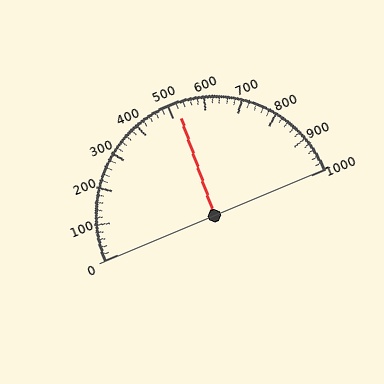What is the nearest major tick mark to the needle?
The nearest major tick mark is 500.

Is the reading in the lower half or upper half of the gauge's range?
The reading is in the upper half of the range (0 to 1000).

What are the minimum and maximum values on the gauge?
The gauge ranges from 0 to 1000.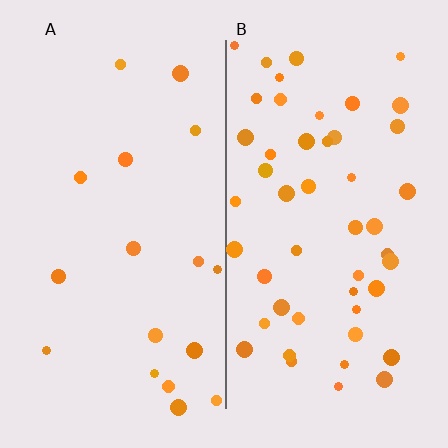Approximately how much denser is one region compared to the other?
Approximately 2.8× — region B over region A.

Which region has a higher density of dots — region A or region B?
B (the right).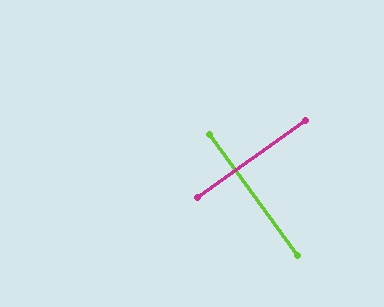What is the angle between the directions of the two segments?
Approximately 90 degrees.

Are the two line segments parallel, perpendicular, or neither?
Perpendicular — they meet at approximately 90°.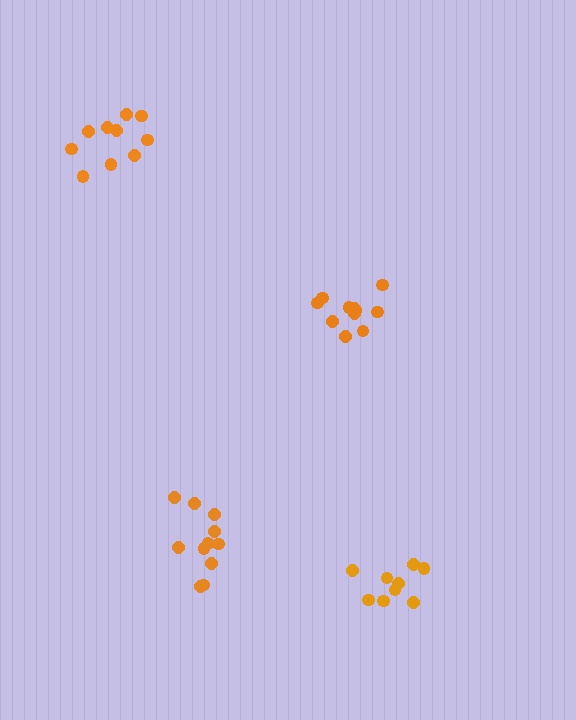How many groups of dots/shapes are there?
There are 4 groups.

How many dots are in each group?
Group 1: 9 dots, Group 2: 11 dots, Group 3: 11 dots, Group 4: 10 dots (41 total).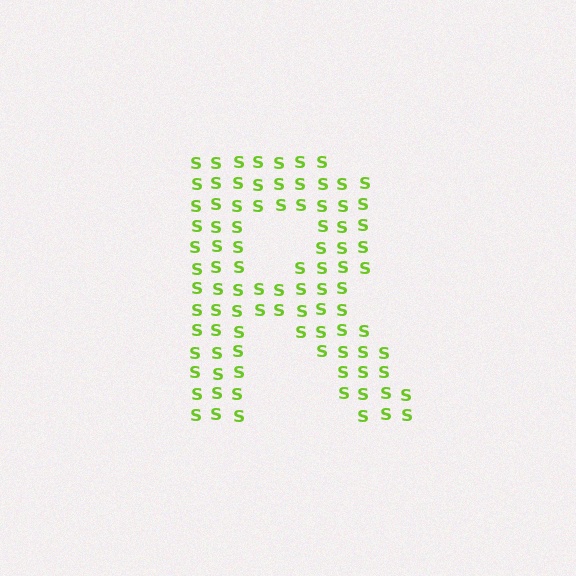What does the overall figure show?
The overall figure shows the letter R.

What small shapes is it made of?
It is made of small letter S's.